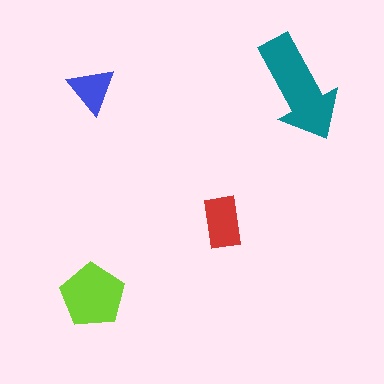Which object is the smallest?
The blue triangle.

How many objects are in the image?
There are 4 objects in the image.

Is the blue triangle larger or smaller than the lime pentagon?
Smaller.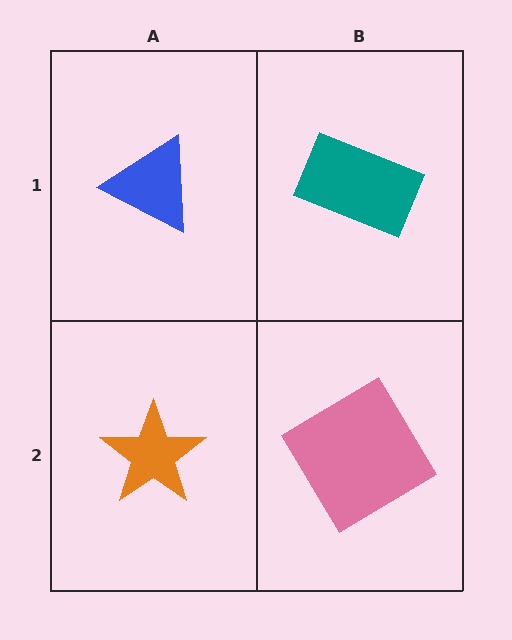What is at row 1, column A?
A blue triangle.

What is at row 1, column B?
A teal rectangle.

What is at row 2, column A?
An orange star.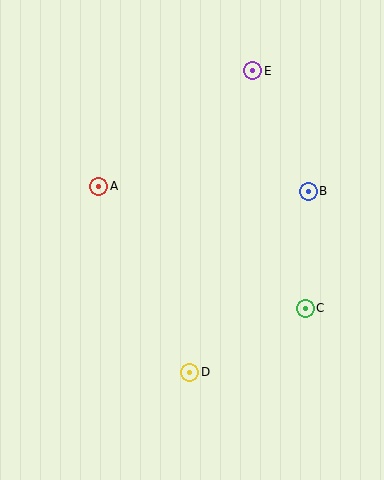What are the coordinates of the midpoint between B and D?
The midpoint between B and D is at (249, 282).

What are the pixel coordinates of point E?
Point E is at (253, 71).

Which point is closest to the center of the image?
Point A at (99, 186) is closest to the center.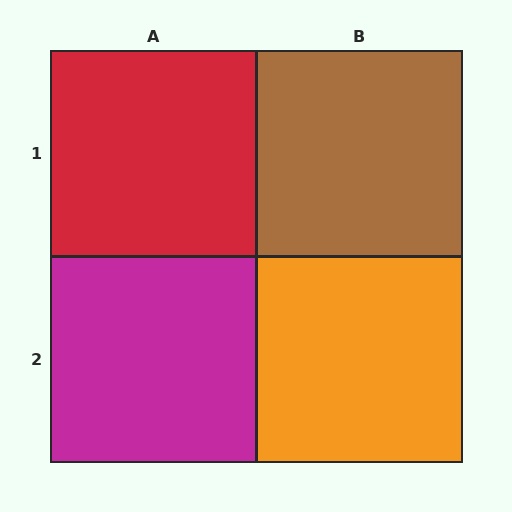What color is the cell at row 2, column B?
Orange.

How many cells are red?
1 cell is red.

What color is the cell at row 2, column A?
Magenta.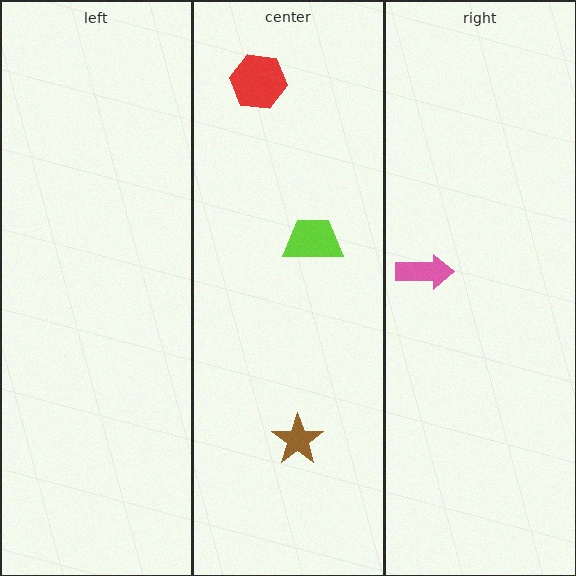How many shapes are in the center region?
3.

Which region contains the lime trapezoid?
The center region.